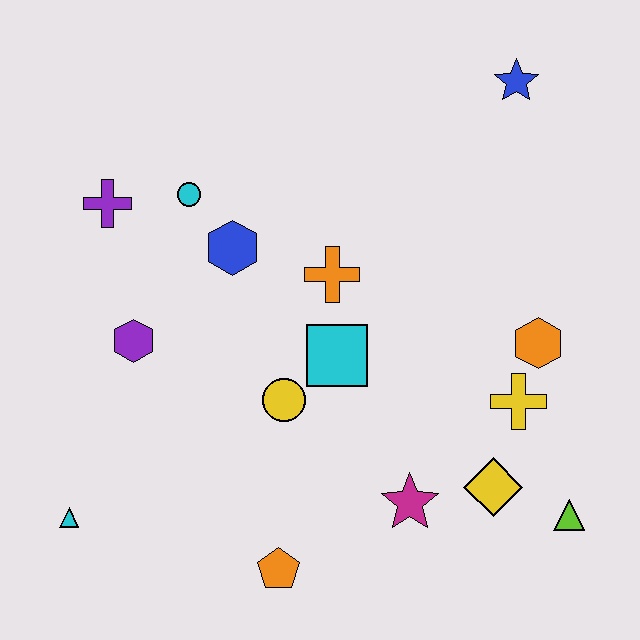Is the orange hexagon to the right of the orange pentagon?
Yes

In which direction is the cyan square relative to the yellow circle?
The cyan square is to the right of the yellow circle.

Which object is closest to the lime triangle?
The yellow diamond is closest to the lime triangle.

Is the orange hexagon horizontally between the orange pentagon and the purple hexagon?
No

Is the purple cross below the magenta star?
No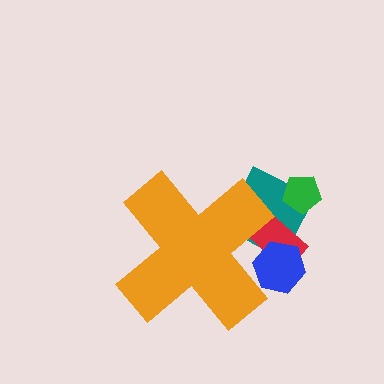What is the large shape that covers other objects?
An orange cross.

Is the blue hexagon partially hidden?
Yes, the blue hexagon is partially hidden behind the orange cross.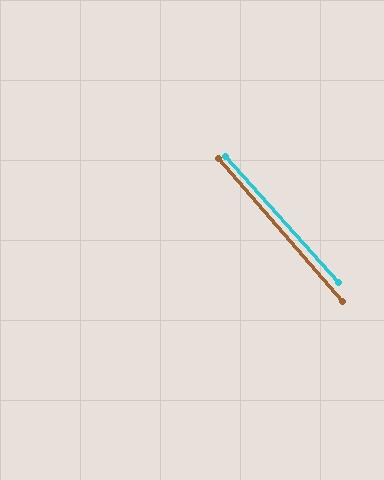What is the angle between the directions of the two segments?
Approximately 1 degree.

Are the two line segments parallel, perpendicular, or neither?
Parallel — their directions differ by only 1.0°.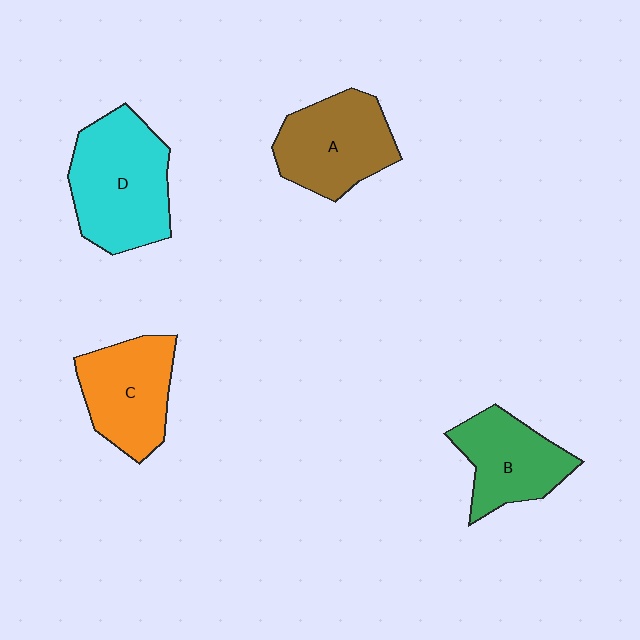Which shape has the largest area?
Shape D (cyan).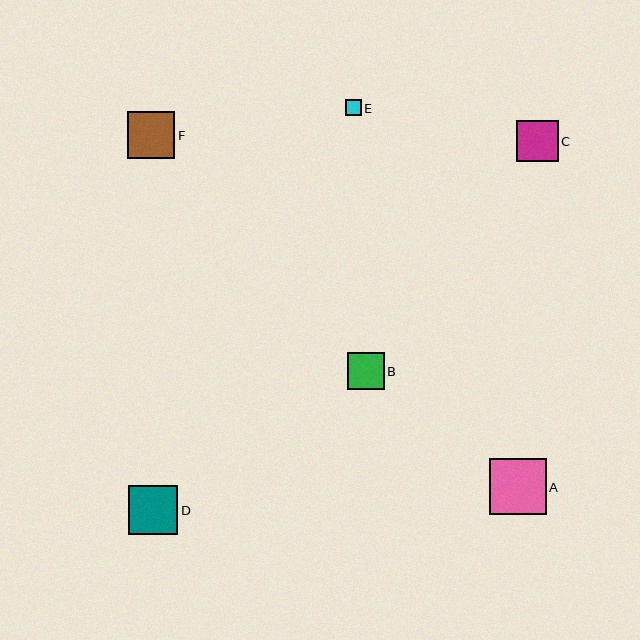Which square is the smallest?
Square E is the smallest with a size of approximately 16 pixels.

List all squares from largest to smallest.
From largest to smallest: A, D, F, C, B, E.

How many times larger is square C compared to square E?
Square C is approximately 2.6 times the size of square E.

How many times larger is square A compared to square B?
Square A is approximately 1.6 times the size of square B.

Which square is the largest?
Square A is the largest with a size of approximately 56 pixels.